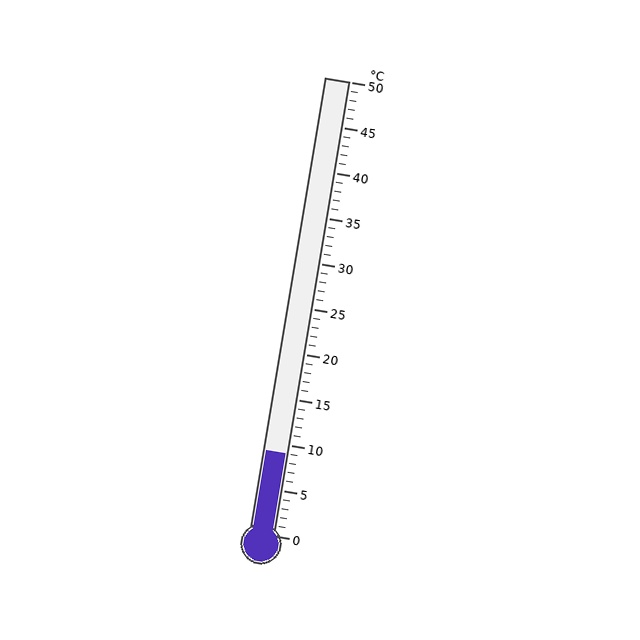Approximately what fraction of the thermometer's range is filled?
The thermometer is filled to approximately 20% of its range.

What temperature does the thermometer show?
The thermometer shows approximately 9°C.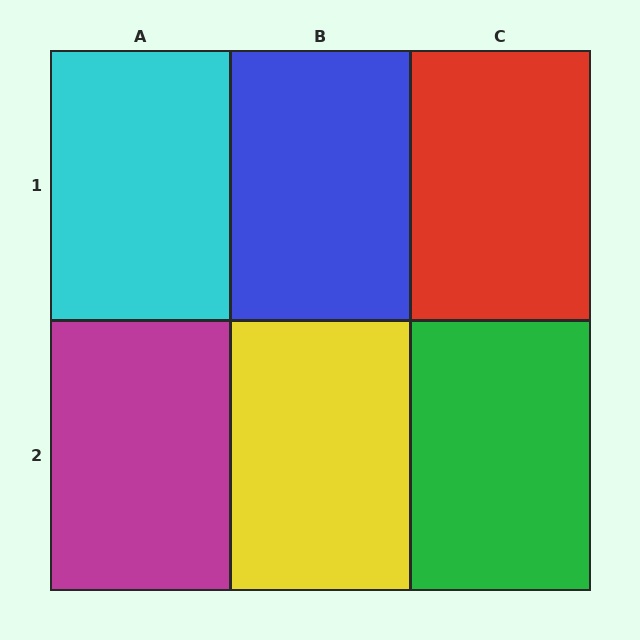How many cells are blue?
1 cell is blue.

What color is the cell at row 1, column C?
Red.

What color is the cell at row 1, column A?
Cyan.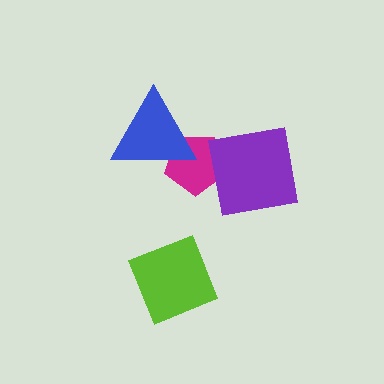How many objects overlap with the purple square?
1 object overlaps with the purple square.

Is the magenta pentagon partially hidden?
Yes, it is partially covered by another shape.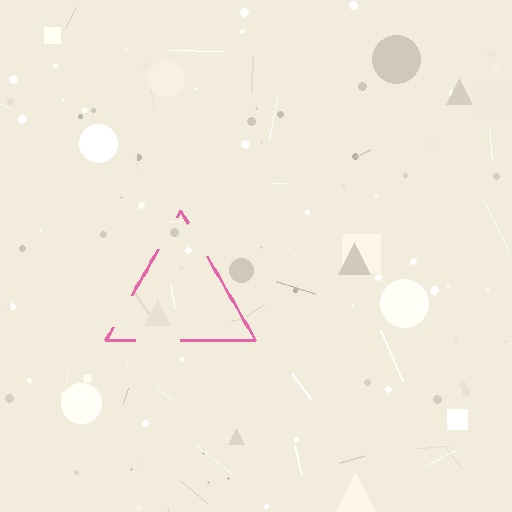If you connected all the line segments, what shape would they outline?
They would outline a triangle.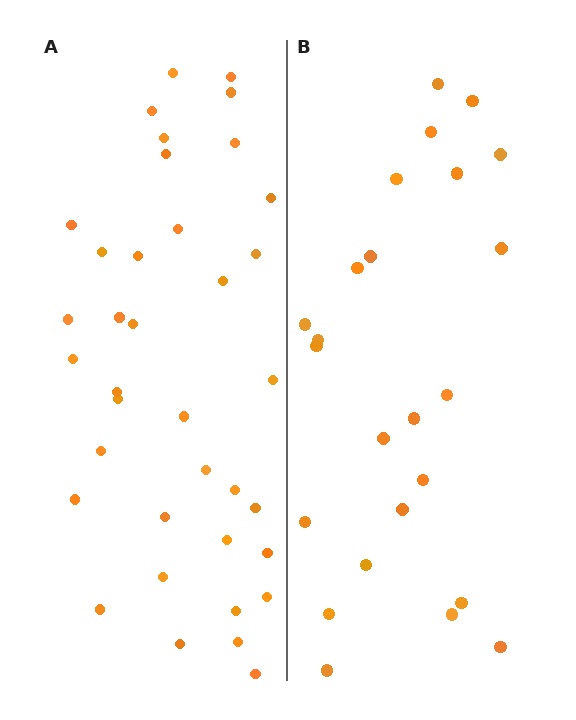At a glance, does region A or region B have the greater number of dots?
Region A (the left region) has more dots.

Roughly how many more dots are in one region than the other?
Region A has approximately 15 more dots than region B.